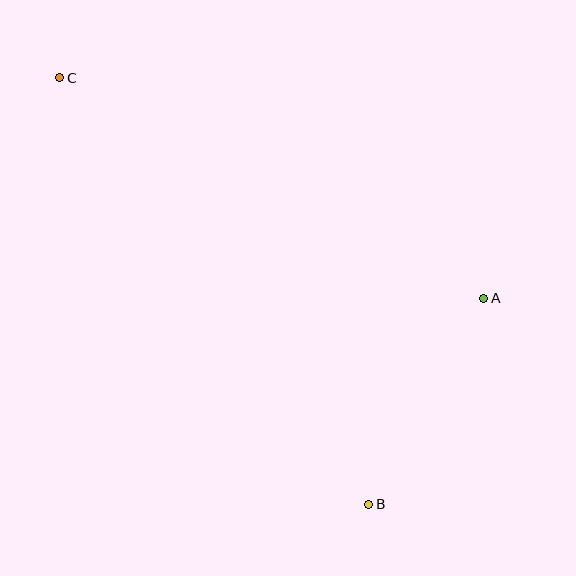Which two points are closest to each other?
Points A and B are closest to each other.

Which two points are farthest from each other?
Points B and C are farthest from each other.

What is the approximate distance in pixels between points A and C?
The distance between A and C is approximately 478 pixels.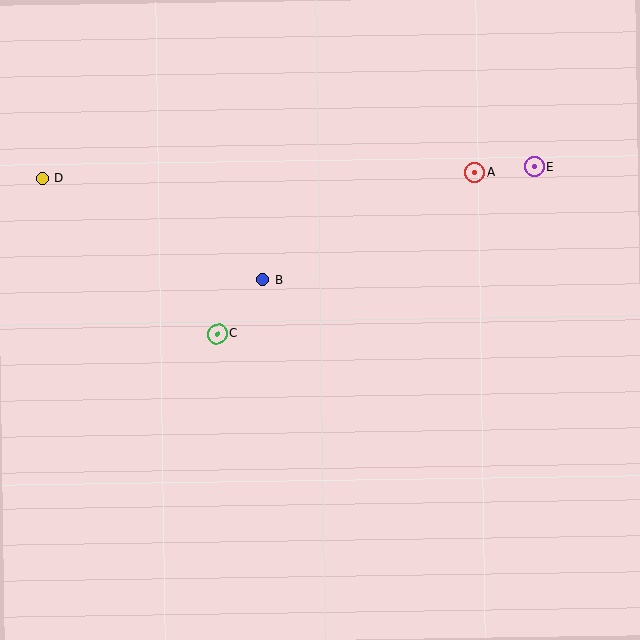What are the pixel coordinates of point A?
Point A is at (475, 172).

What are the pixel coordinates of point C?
Point C is at (217, 334).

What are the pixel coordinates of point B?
Point B is at (263, 279).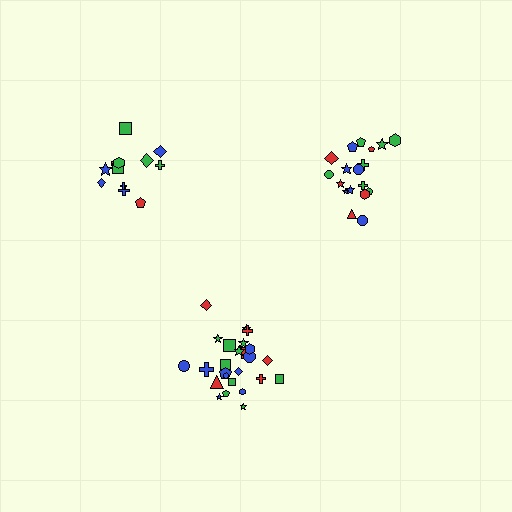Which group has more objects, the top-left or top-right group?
The top-right group.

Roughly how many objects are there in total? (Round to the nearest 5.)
Roughly 55 objects in total.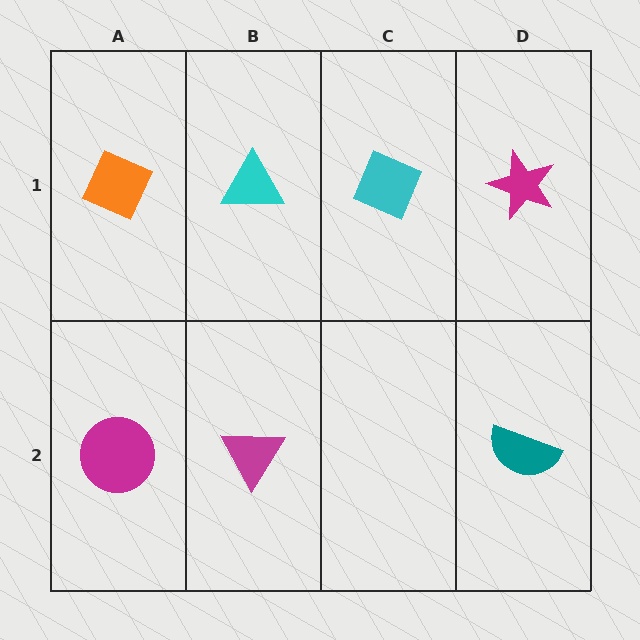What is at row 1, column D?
A magenta star.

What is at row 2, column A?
A magenta circle.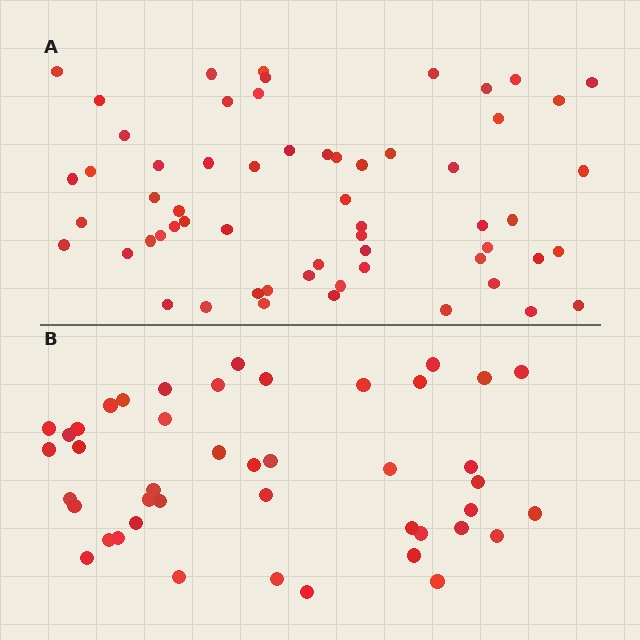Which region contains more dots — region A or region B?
Region A (the top region) has more dots.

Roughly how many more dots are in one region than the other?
Region A has approximately 15 more dots than region B.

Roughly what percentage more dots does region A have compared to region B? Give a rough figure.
About 35% more.